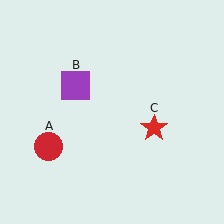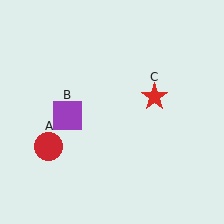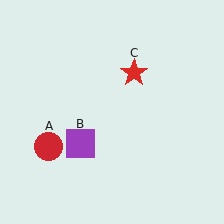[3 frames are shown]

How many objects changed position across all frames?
2 objects changed position: purple square (object B), red star (object C).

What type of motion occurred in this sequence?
The purple square (object B), red star (object C) rotated counterclockwise around the center of the scene.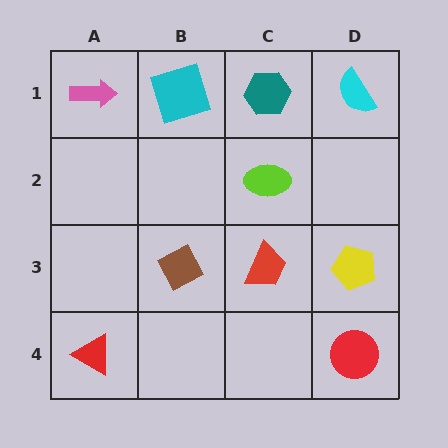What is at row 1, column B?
A cyan square.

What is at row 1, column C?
A teal hexagon.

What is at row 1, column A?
A pink arrow.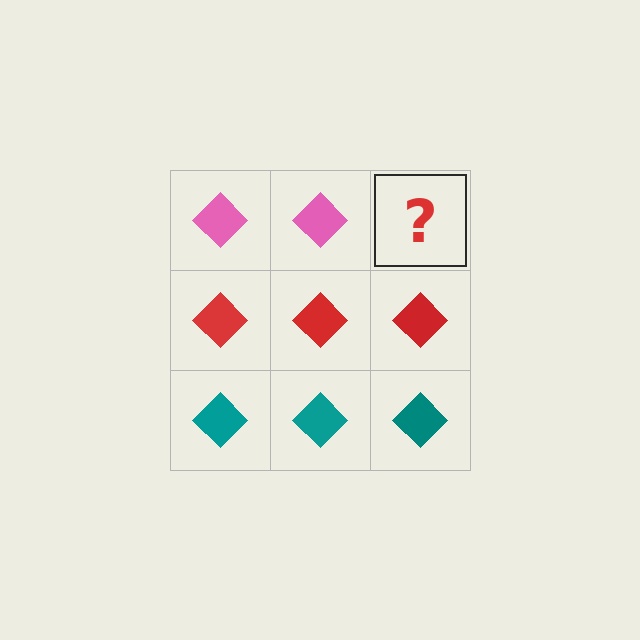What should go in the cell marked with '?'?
The missing cell should contain a pink diamond.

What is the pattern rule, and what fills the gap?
The rule is that each row has a consistent color. The gap should be filled with a pink diamond.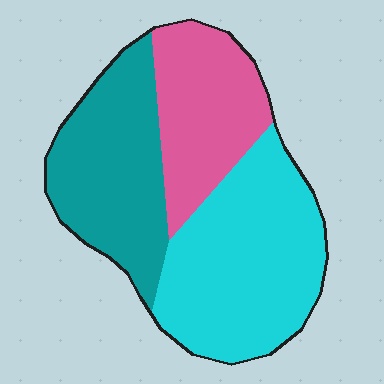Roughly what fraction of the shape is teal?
Teal covers roughly 30% of the shape.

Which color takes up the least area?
Pink, at roughly 25%.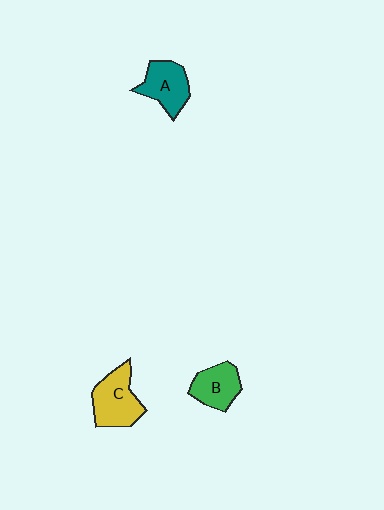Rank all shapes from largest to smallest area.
From largest to smallest: C (yellow), A (teal), B (green).